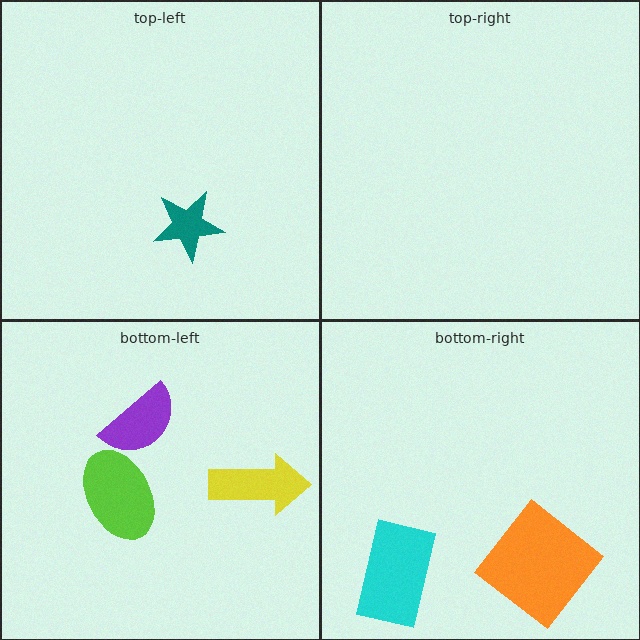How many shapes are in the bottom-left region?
3.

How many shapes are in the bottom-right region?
2.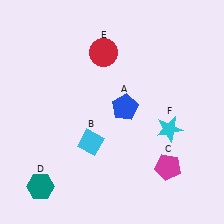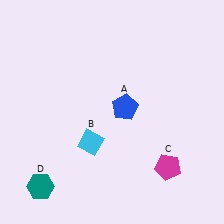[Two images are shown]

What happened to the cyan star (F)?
The cyan star (F) was removed in Image 2. It was in the bottom-right area of Image 1.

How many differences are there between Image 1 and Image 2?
There are 2 differences between the two images.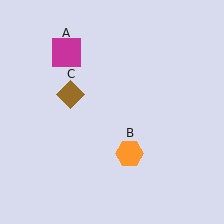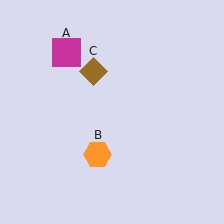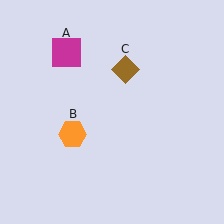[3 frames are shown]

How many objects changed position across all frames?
2 objects changed position: orange hexagon (object B), brown diamond (object C).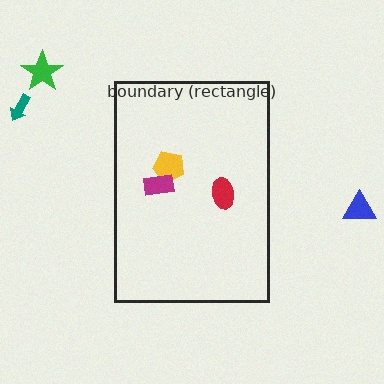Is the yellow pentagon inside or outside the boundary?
Inside.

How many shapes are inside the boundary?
3 inside, 3 outside.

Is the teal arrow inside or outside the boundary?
Outside.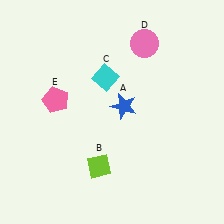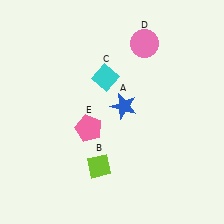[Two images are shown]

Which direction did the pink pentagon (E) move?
The pink pentagon (E) moved right.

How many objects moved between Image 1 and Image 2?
1 object moved between the two images.